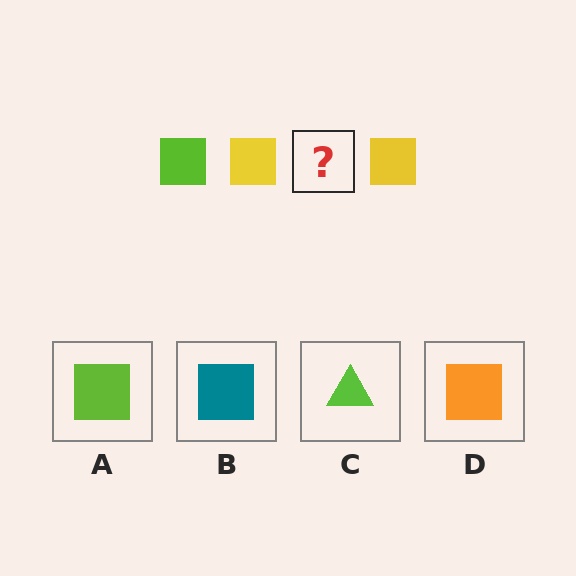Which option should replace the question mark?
Option A.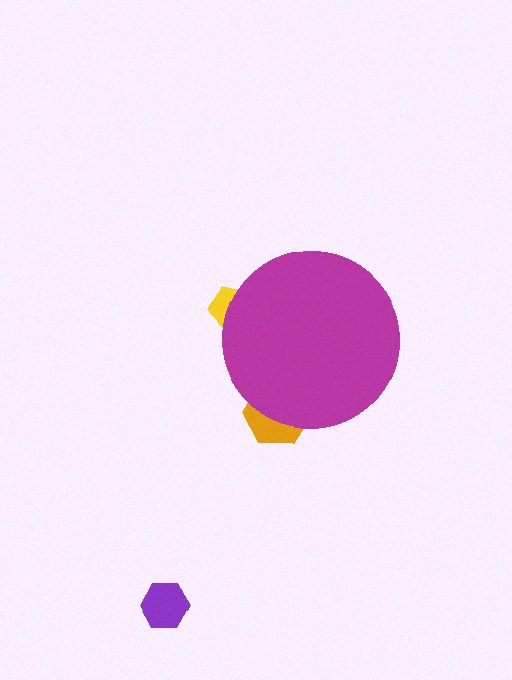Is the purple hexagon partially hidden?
No, the purple hexagon is fully visible.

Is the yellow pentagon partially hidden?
Yes, the yellow pentagon is partially hidden behind the magenta circle.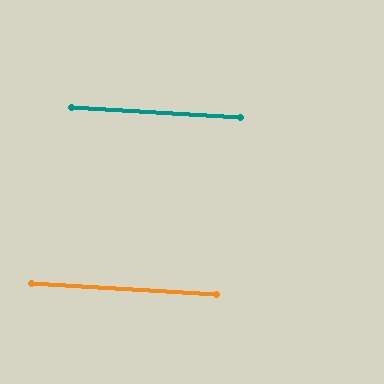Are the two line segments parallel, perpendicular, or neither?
Parallel — their directions differ by only 0.1°.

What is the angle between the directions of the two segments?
Approximately 0 degrees.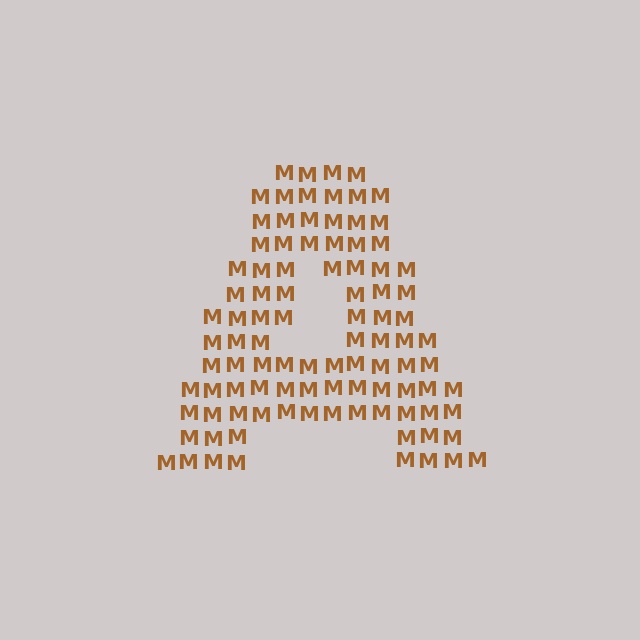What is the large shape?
The large shape is the letter A.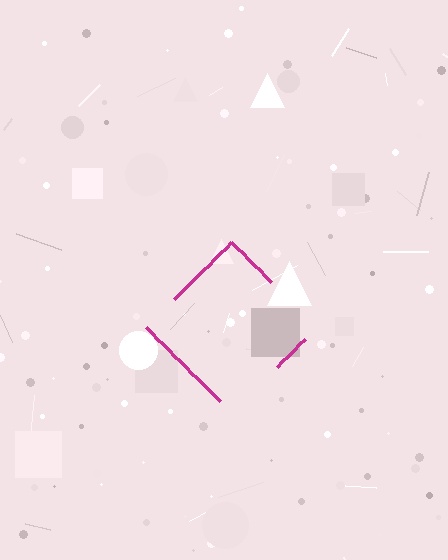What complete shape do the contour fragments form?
The contour fragments form a diamond.